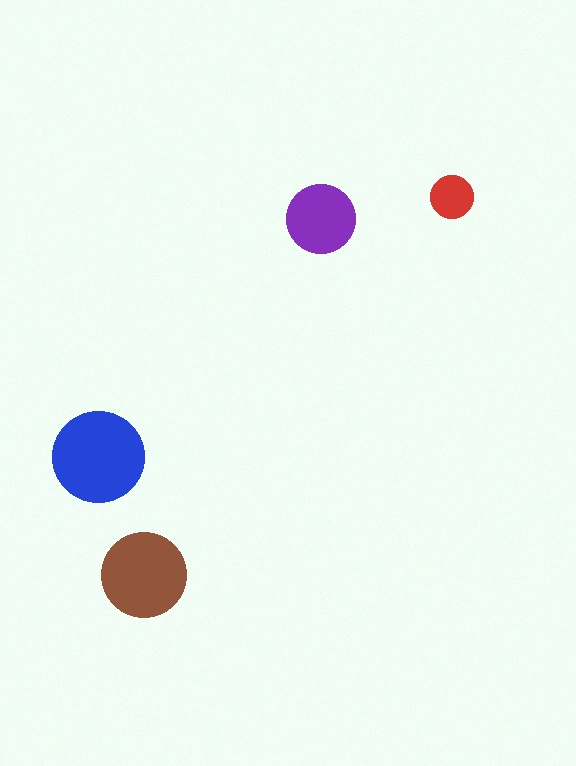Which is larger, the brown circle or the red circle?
The brown one.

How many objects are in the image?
There are 4 objects in the image.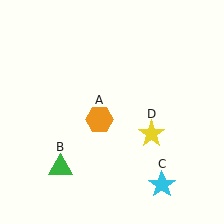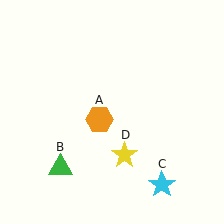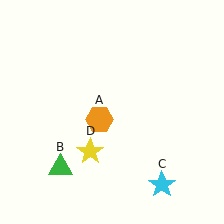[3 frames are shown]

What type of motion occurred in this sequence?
The yellow star (object D) rotated clockwise around the center of the scene.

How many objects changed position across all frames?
1 object changed position: yellow star (object D).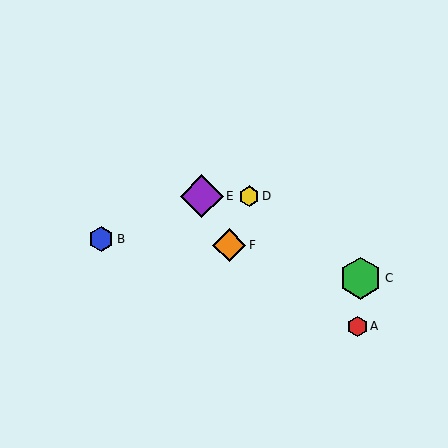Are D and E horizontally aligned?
Yes, both are at y≈196.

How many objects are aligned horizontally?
2 objects (D, E) are aligned horizontally.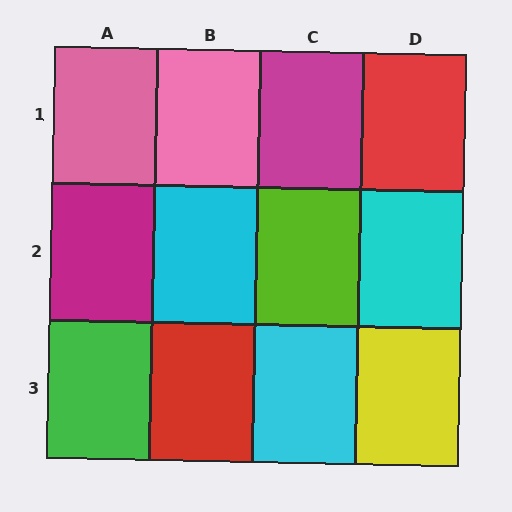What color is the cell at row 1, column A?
Pink.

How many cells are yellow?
1 cell is yellow.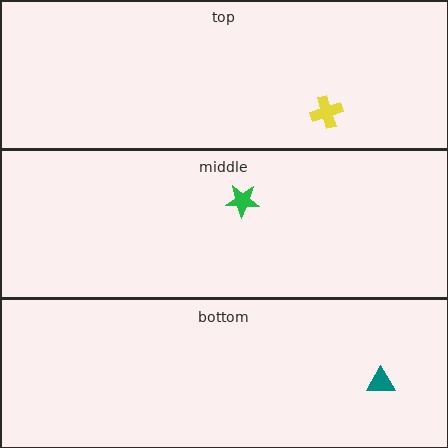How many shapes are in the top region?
1.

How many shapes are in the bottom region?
1.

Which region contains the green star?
The middle region.